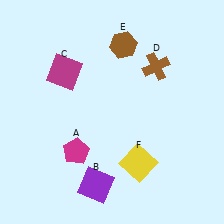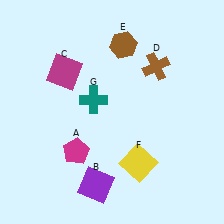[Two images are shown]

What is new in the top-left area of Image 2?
A teal cross (G) was added in the top-left area of Image 2.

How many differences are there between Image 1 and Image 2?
There is 1 difference between the two images.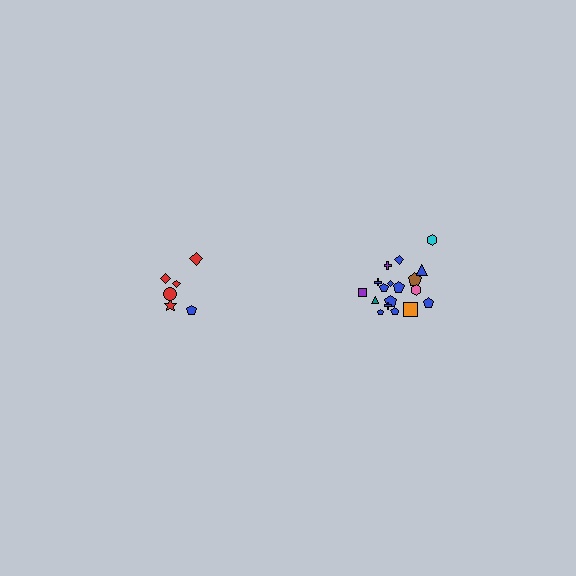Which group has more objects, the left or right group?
The right group.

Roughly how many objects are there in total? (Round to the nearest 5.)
Roughly 25 objects in total.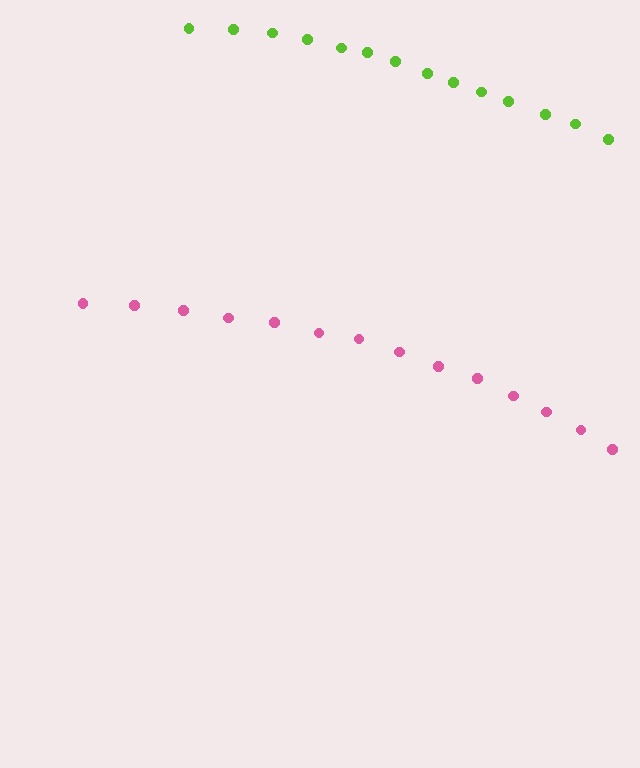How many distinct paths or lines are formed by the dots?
There are 2 distinct paths.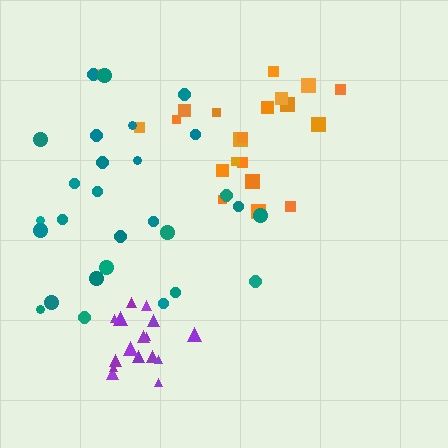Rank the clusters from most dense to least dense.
purple, orange, teal.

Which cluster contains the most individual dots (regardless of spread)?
Teal (28).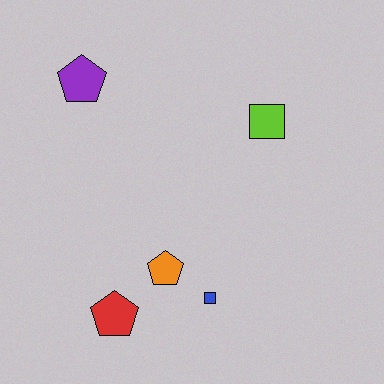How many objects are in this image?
There are 5 objects.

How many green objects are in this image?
There are no green objects.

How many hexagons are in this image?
There are no hexagons.